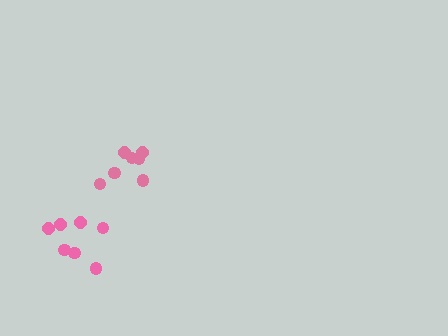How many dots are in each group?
Group 1: 7 dots, Group 2: 7 dots (14 total).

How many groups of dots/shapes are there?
There are 2 groups.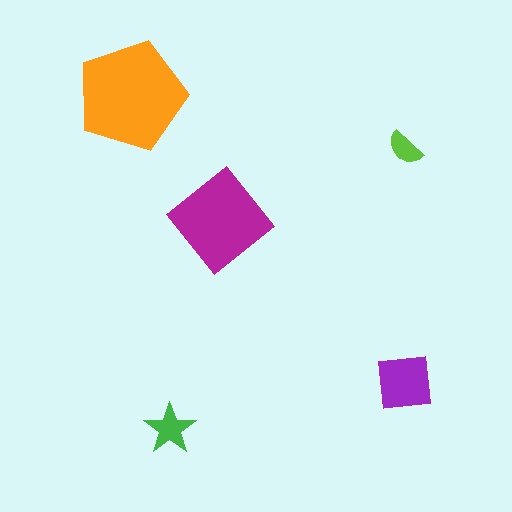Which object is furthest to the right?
The purple square is rightmost.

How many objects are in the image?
There are 5 objects in the image.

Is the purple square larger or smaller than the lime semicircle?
Larger.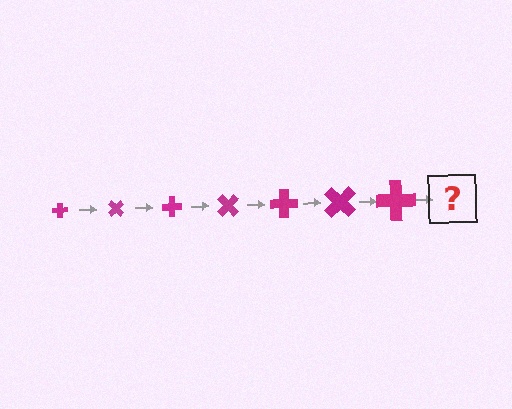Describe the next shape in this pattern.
It should be a cross, larger than the previous one and rotated 315 degrees from the start.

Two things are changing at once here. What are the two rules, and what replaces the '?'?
The two rules are that the cross grows larger each step and it rotates 45 degrees each step. The '?' should be a cross, larger than the previous one and rotated 315 degrees from the start.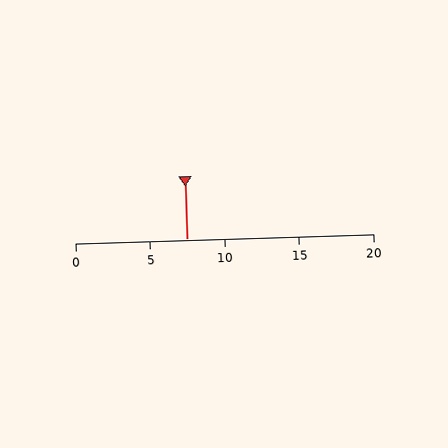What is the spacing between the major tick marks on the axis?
The major ticks are spaced 5 apart.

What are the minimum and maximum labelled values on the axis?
The axis runs from 0 to 20.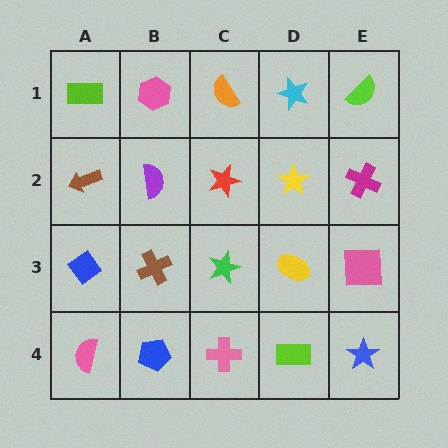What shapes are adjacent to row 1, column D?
A yellow star (row 2, column D), an orange semicircle (row 1, column C), a lime semicircle (row 1, column E).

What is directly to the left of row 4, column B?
A pink semicircle.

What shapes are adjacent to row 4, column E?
A pink square (row 3, column E), a lime rectangle (row 4, column D).